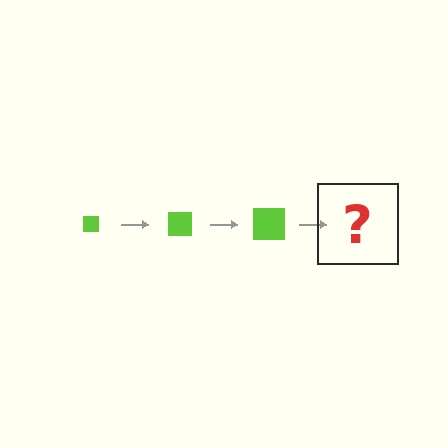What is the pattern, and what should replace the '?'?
The pattern is that the square gets progressively larger each step. The '?' should be a lime square, larger than the previous one.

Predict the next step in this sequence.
The next step is a lime square, larger than the previous one.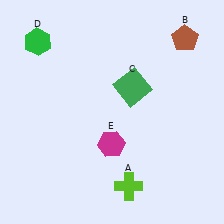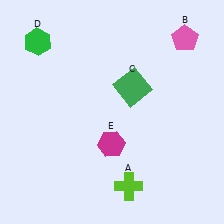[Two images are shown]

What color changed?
The pentagon (B) changed from brown in Image 1 to pink in Image 2.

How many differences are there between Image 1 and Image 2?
There is 1 difference between the two images.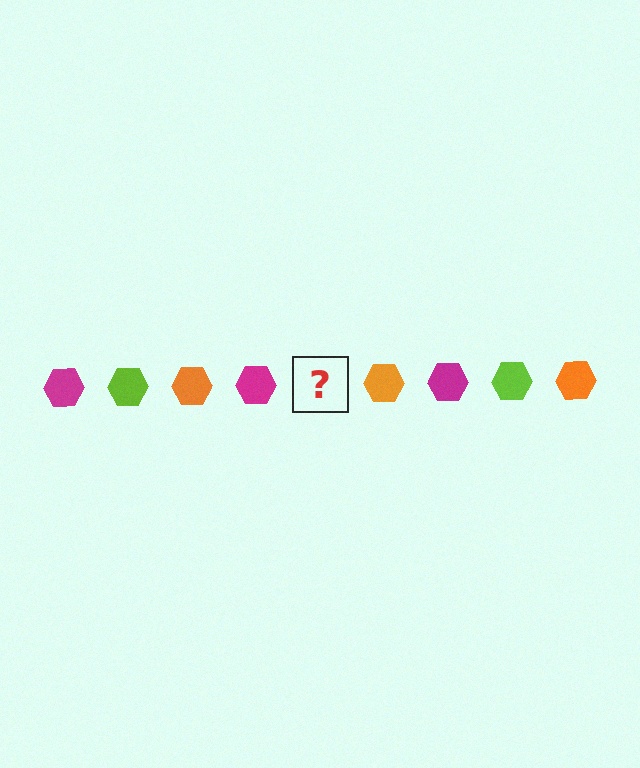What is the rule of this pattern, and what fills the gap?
The rule is that the pattern cycles through magenta, lime, orange hexagons. The gap should be filled with a lime hexagon.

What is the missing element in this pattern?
The missing element is a lime hexagon.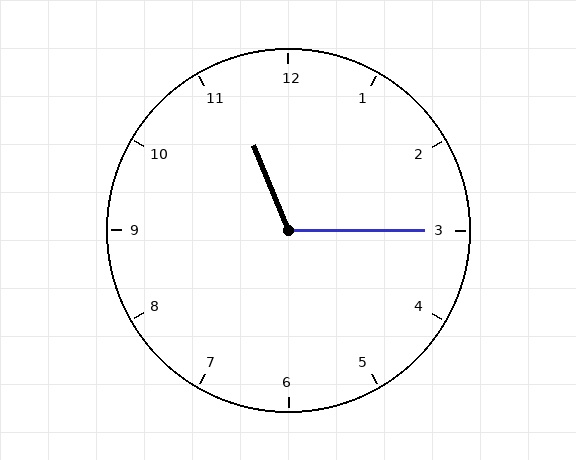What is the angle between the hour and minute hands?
Approximately 112 degrees.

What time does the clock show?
11:15.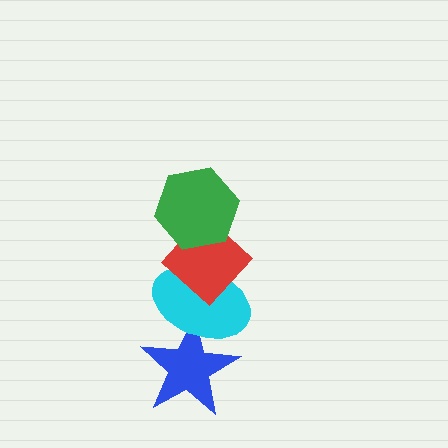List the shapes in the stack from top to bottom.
From top to bottom: the green hexagon, the red diamond, the cyan ellipse, the blue star.